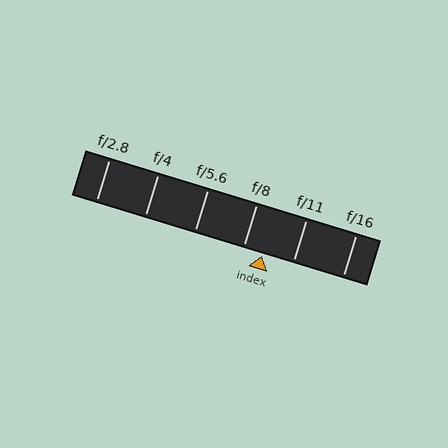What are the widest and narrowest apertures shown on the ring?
The widest aperture shown is f/2.8 and the narrowest is f/16.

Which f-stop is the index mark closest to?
The index mark is closest to f/8.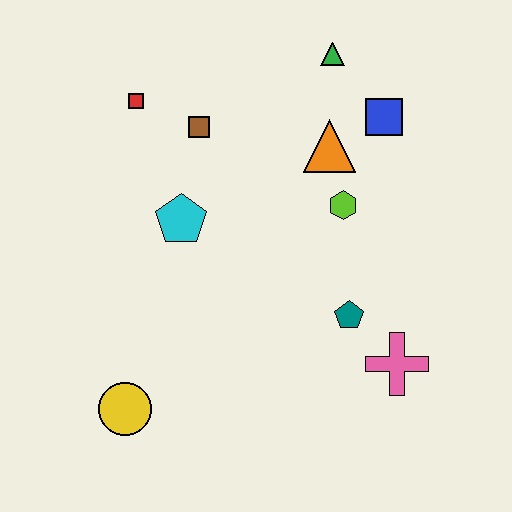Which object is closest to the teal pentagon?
The pink cross is closest to the teal pentagon.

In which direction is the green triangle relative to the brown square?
The green triangle is to the right of the brown square.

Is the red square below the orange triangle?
No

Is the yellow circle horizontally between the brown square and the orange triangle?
No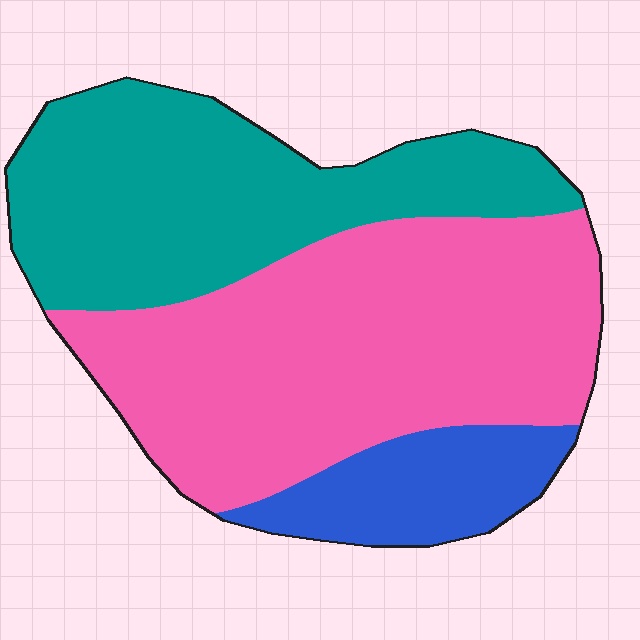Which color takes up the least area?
Blue, at roughly 15%.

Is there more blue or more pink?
Pink.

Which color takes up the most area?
Pink, at roughly 50%.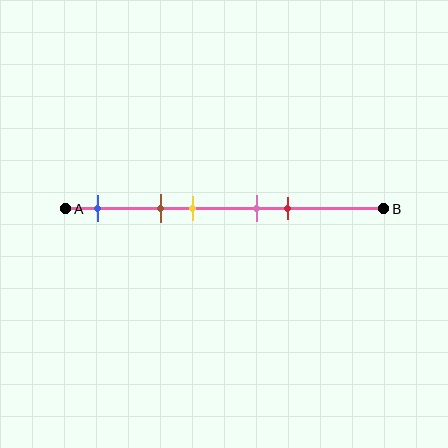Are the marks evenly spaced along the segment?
No, the marks are not evenly spaced.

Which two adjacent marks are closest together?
The pink and red marks are the closest adjacent pair.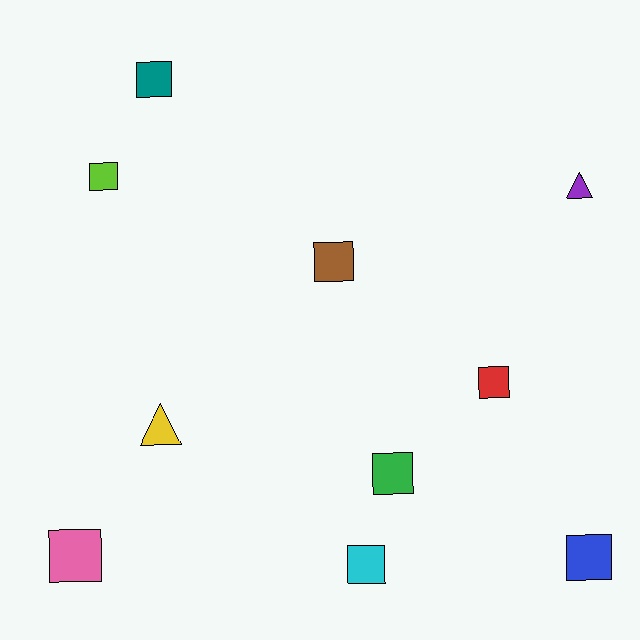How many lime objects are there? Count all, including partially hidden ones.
There is 1 lime object.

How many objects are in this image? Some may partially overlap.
There are 10 objects.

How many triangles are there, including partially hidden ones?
There are 2 triangles.